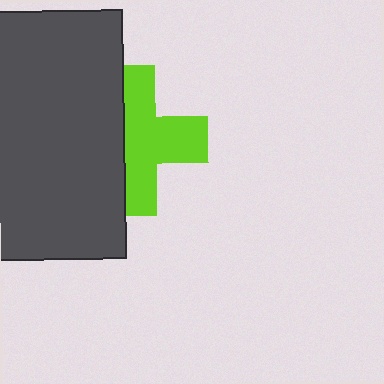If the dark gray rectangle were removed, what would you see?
You would see the complete lime cross.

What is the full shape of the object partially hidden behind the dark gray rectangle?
The partially hidden object is a lime cross.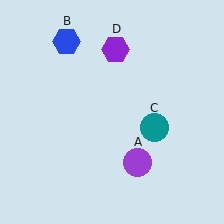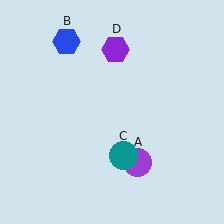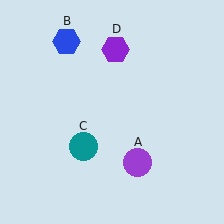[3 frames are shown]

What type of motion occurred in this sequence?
The teal circle (object C) rotated clockwise around the center of the scene.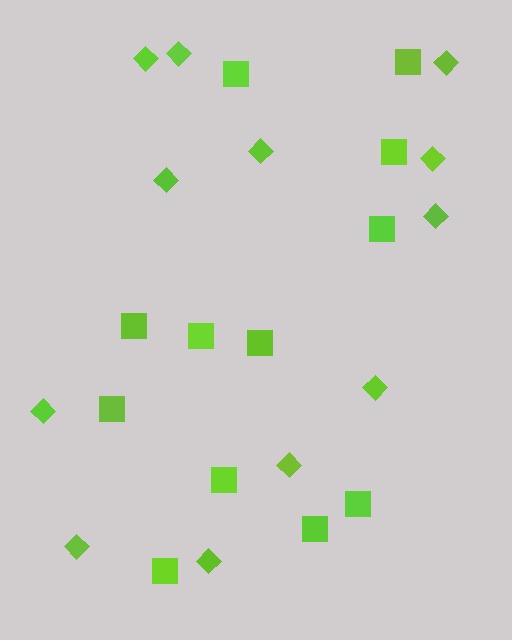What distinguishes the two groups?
There are 2 groups: one group of squares (12) and one group of diamonds (12).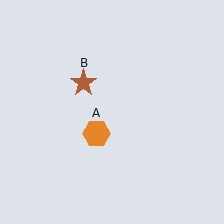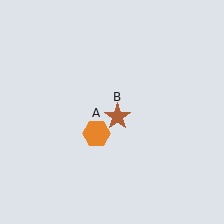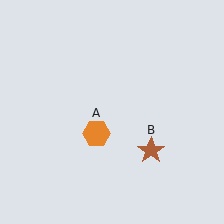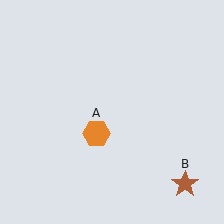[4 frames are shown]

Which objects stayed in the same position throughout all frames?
Orange hexagon (object A) remained stationary.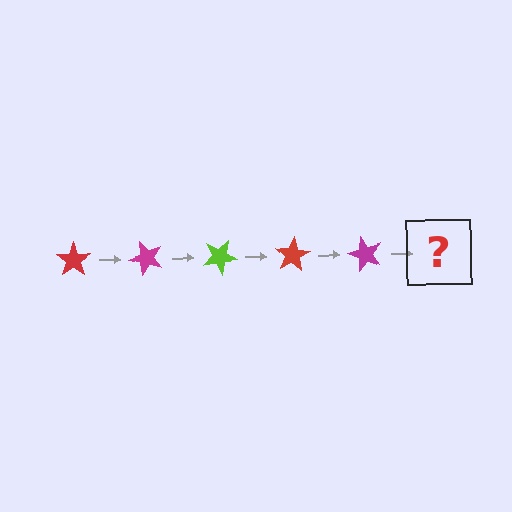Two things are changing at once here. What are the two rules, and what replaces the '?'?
The two rules are that it rotates 50 degrees each step and the color cycles through red, magenta, and lime. The '?' should be a lime star, rotated 250 degrees from the start.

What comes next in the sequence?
The next element should be a lime star, rotated 250 degrees from the start.